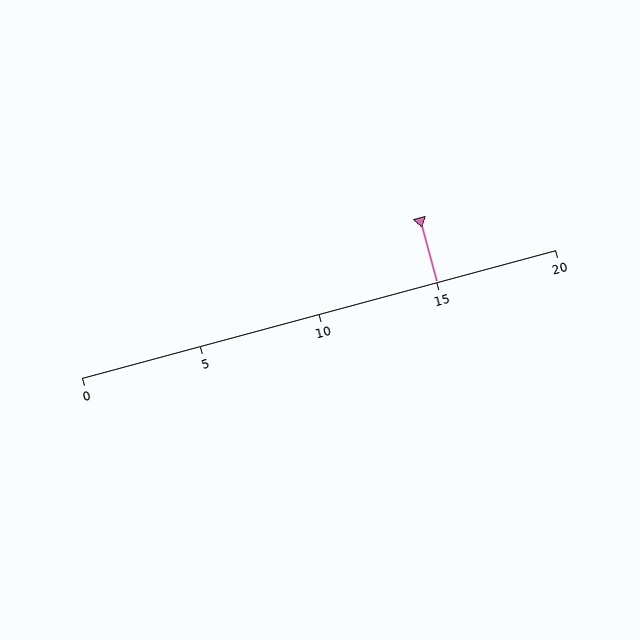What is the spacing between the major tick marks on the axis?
The major ticks are spaced 5 apart.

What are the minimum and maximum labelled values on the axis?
The axis runs from 0 to 20.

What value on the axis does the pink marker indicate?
The marker indicates approximately 15.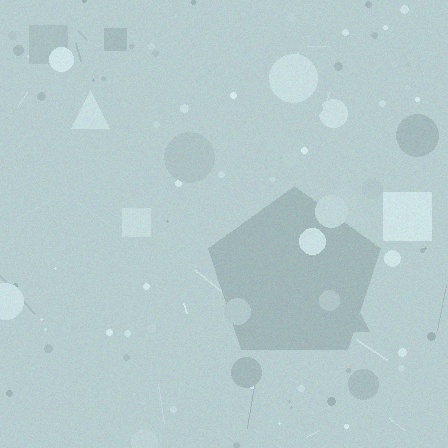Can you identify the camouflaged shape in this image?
The camouflaged shape is a pentagon.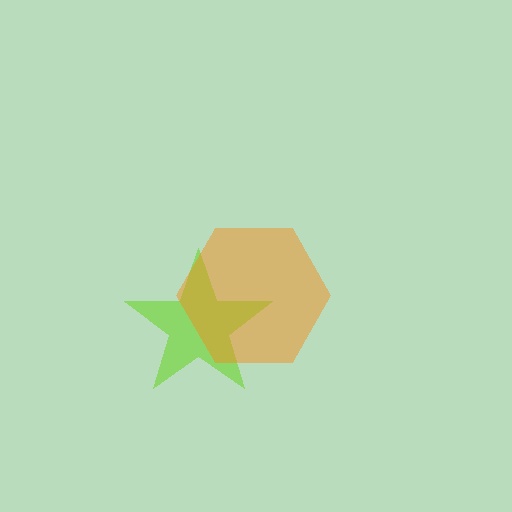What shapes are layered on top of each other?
The layered shapes are: a lime star, an orange hexagon.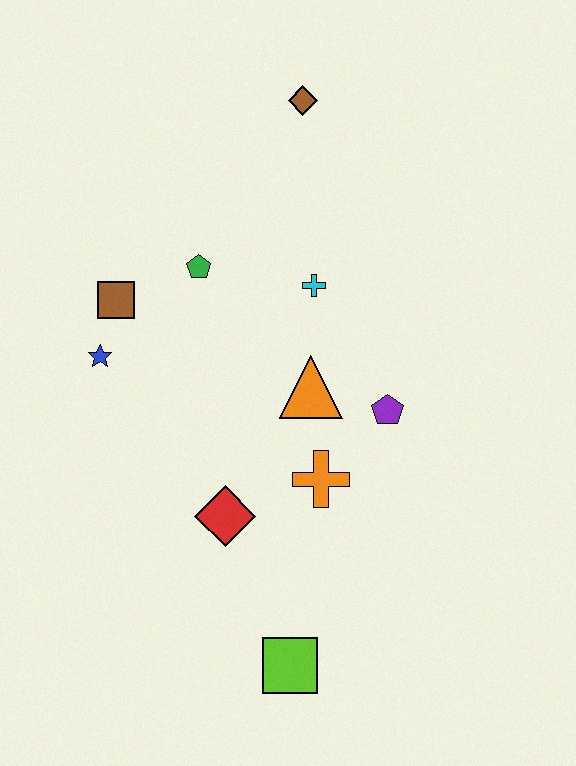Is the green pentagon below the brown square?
No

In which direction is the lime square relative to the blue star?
The lime square is below the blue star.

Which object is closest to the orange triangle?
The purple pentagon is closest to the orange triangle.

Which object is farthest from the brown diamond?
The lime square is farthest from the brown diamond.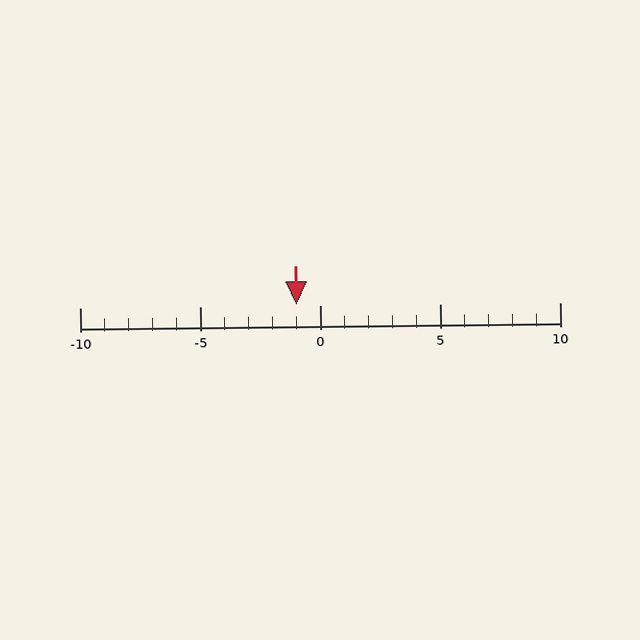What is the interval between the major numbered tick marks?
The major tick marks are spaced 5 units apart.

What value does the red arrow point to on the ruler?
The red arrow points to approximately -1.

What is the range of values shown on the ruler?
The ruler shows values from -10 to 10.